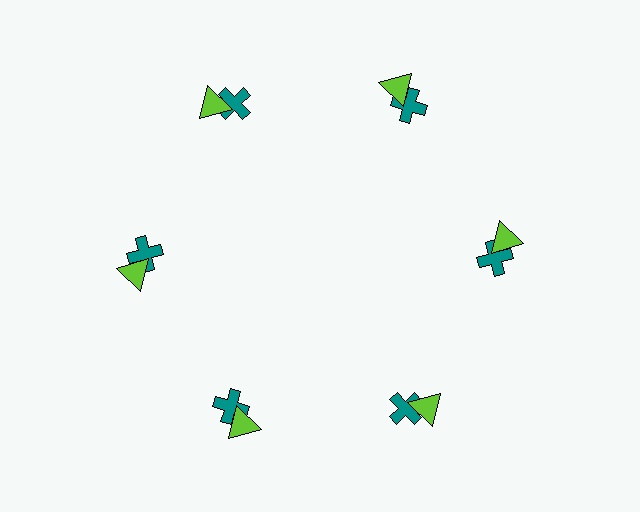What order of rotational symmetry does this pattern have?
This pattern has 6-fold rotational symmetry.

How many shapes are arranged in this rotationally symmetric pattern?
There are 12 shapes, arranged in 6 groups of 2.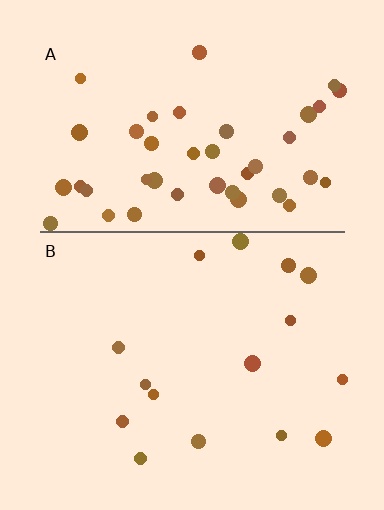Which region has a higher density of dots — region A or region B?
A (the top).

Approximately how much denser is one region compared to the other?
Approximately 2.7× — region A over region B.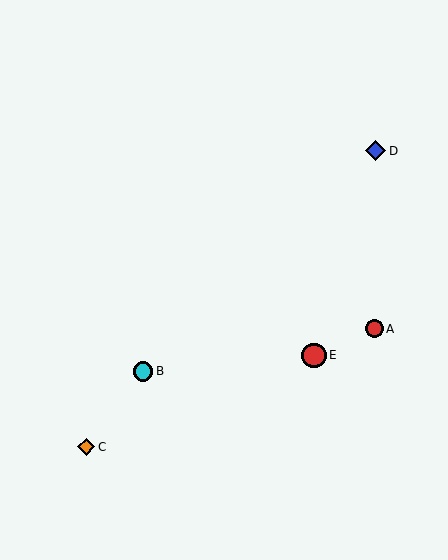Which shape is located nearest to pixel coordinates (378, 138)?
The blue diamond (labeled D) at (376, 151) is nearest to that location.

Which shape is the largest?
The red circle (labeled E) is the largest.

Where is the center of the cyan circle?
The center of the cyan circle is at (143, 371).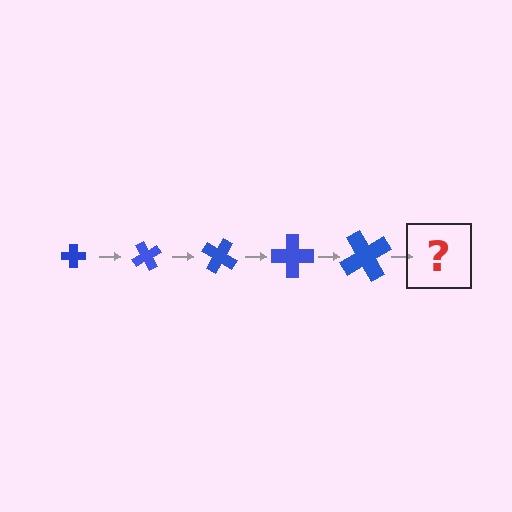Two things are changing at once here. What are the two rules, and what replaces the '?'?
The two rules are that the cross grows larger each step and it rotates 60 degrees each step. The '?' should be a cross, larger than the previous one and rotated 300 degrees from the start.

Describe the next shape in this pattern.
It should be a cross, larger than the previous one and rotated 300 degrees from the start.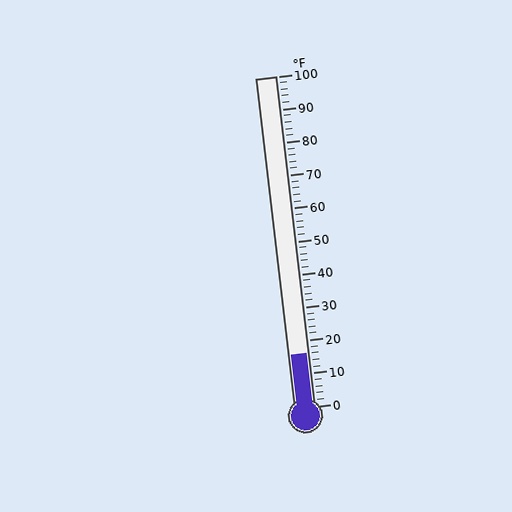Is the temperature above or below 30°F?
The temperature is below 30°F.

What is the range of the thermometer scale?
The thermometer scale ranges from 0°F to 100°F.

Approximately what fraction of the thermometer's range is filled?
The thermometer is filled to approximately 15% of its range.